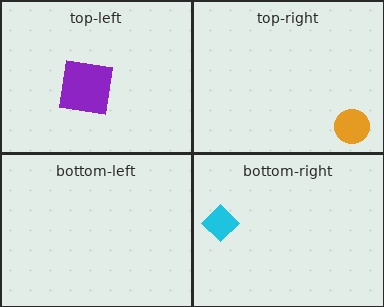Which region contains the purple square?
The top-left region.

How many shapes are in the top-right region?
1.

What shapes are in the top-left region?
The purple square.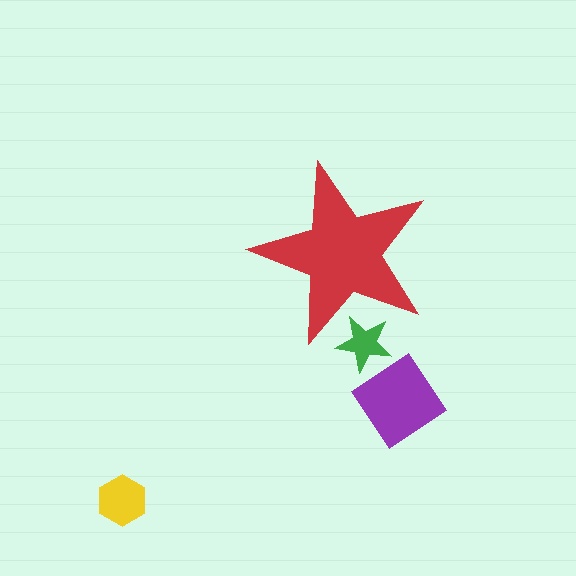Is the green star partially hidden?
Yes, the green star is partially hidden behind the red star.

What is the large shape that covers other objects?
A red star.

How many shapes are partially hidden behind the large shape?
1 shape is partially hidden.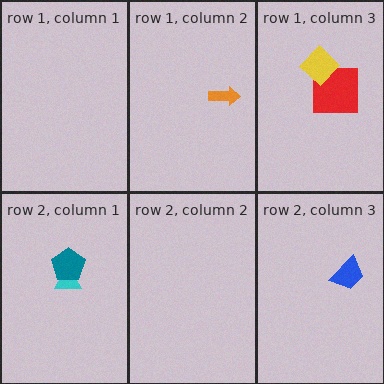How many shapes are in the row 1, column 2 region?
1.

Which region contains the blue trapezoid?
The row 2, column 3 region.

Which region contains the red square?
The row 1, column 3 region.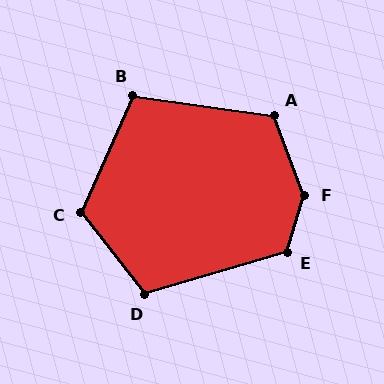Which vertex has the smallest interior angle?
B, at approximately 106 degrees.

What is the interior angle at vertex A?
Approximately 118 degrees (obtuse).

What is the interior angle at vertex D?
Approximately 111 degrees (obtuse).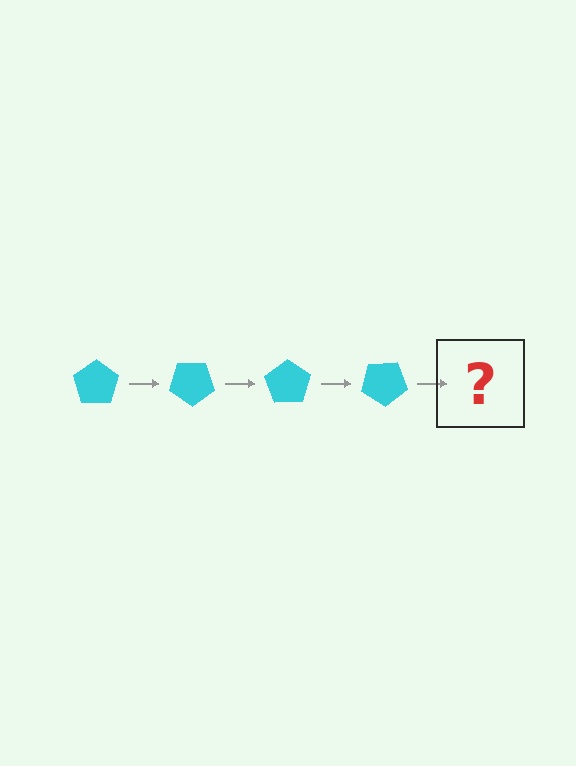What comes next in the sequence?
The next element should be a cyan pentagon rotated 140 degrees.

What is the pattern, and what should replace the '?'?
The pattern is that the pentagon rotates 35 degrees each step. The '?' should be a cyan pentagon rotated 140 degrees.